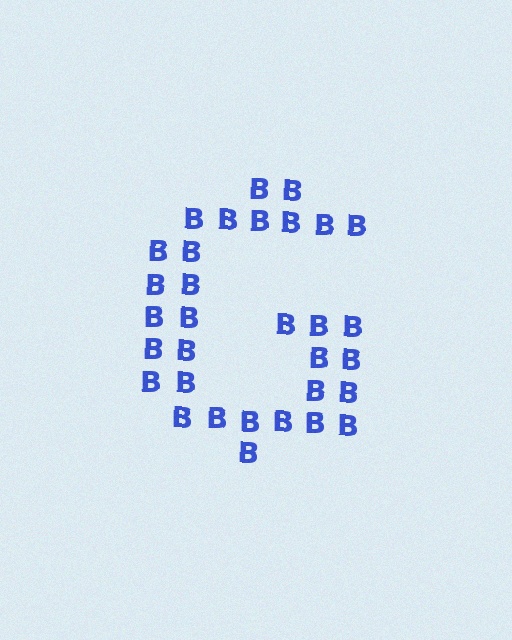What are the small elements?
The small elements are letter B's.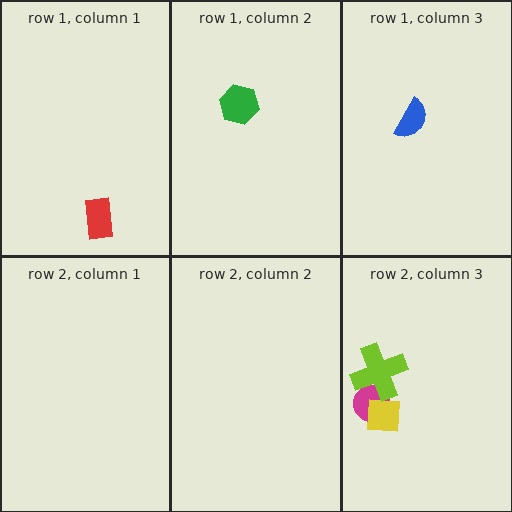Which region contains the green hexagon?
The row 1, column 2 region.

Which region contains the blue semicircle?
The row 1, column 3 region.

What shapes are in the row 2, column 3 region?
The magenta circle, the yellow square, the lime cross.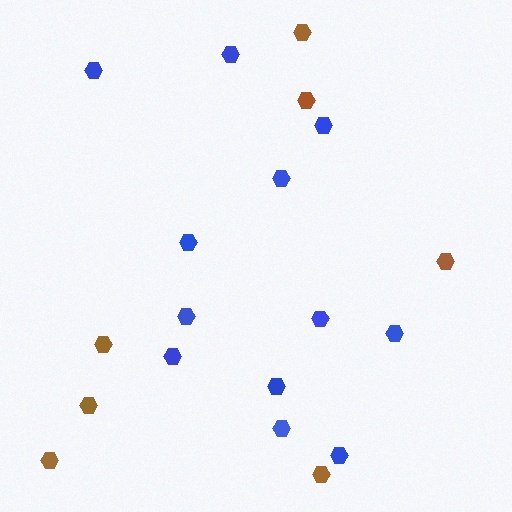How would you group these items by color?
There are 2 groups: one group of brown hexagons (7) and one group of blue hexagons (12).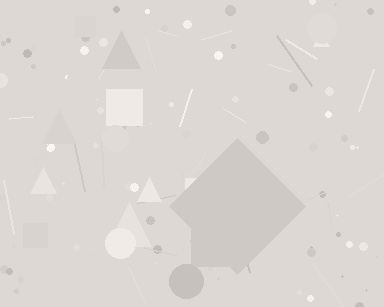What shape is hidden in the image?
A diamond is hidden in the image.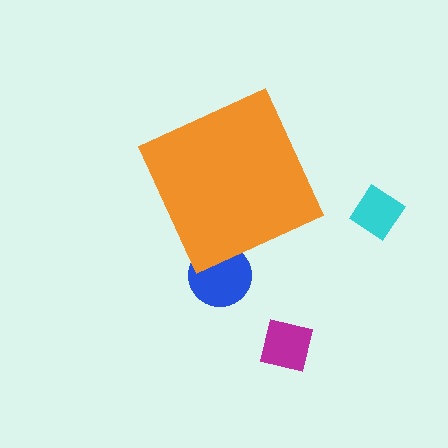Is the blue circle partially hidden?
Yes, the blue circle is partially hidden behind the orange diamond.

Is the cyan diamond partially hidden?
No, the cyan diamond is fully visible.